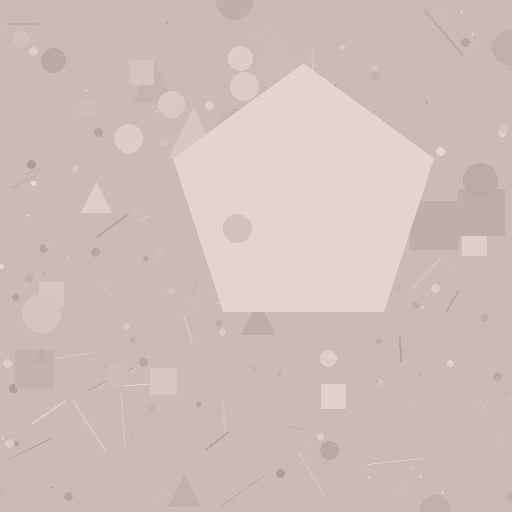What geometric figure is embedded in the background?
A pentagon is embedded in the background.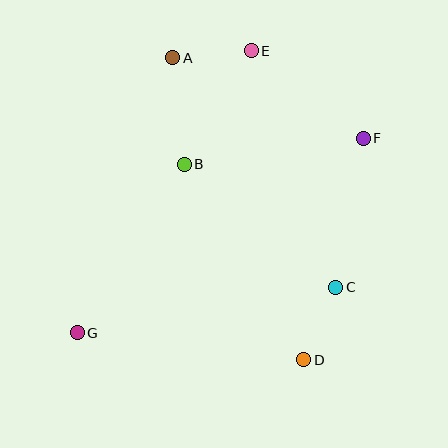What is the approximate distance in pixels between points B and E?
The distance between B and E is approximately 132 pixels.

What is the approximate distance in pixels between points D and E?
The distance between D and E is approximately 313 pixels.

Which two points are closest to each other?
Points A and E are closest to each other.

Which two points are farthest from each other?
Points F and G are farthest from each other.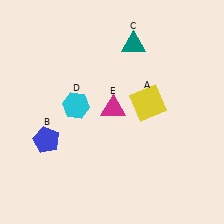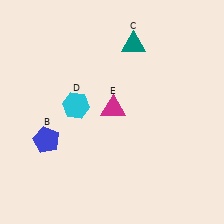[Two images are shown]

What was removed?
The yellow square (A) was removed in Image 2.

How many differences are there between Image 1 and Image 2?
There is 1 difference between the two images.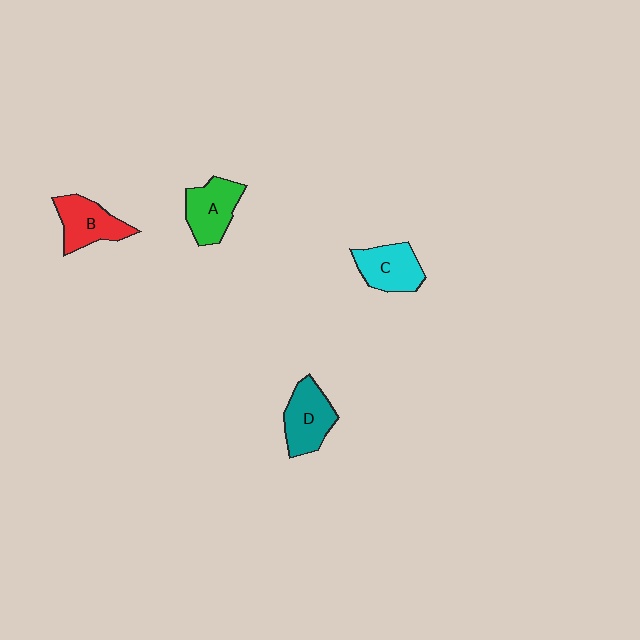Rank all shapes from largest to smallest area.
From largest to smallest: D (teal), A (green), B (red), C (cyan).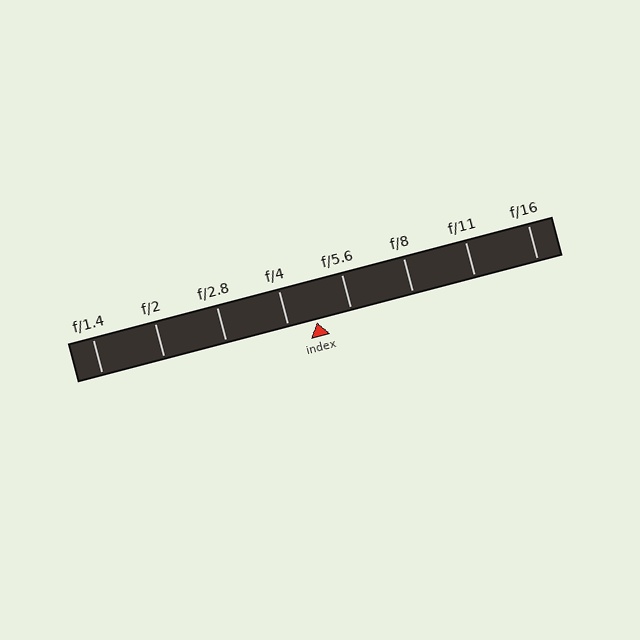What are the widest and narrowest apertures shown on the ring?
The widest aperture shown is f/1.4 and the narrowest is f/16.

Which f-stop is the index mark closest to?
The index mark is closest to f/4.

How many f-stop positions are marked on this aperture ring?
There are 8 f-stop positions marked.